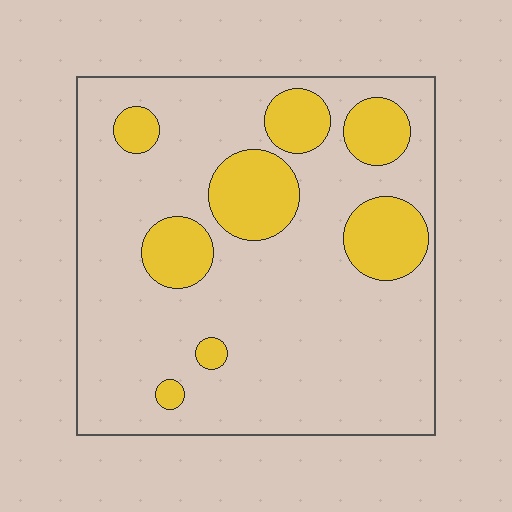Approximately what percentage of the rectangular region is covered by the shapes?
Approximately 20%.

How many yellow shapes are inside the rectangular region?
8.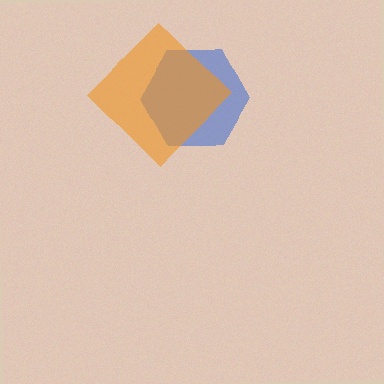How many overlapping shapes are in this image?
There are 2 overlapping shapes in the image.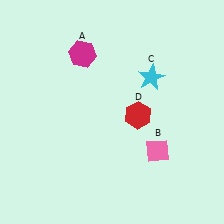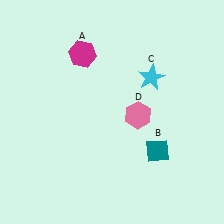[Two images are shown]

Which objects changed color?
B changed from pink to teal. D changed from red to pink.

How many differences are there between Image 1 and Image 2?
There are 2 differences between the two images.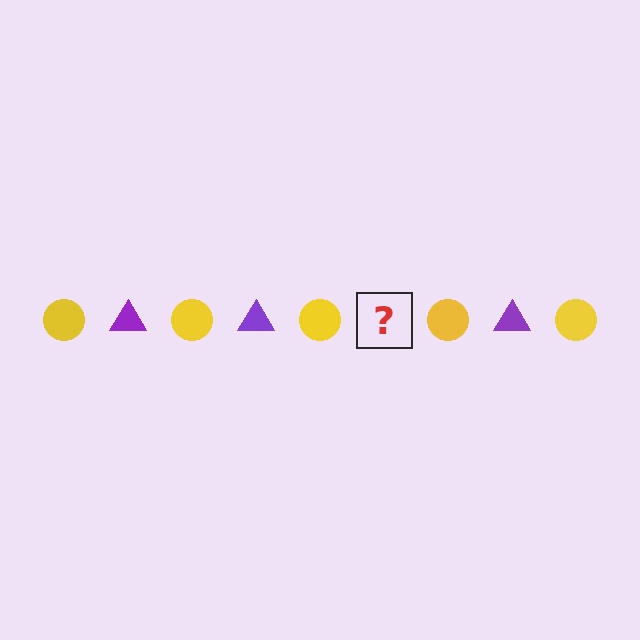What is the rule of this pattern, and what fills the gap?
The rule is that the pattern alternates between yellow circle and purple triangle. The gap should be filled with a purple triangle.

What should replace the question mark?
The question mark should be replaced with a purple triangle.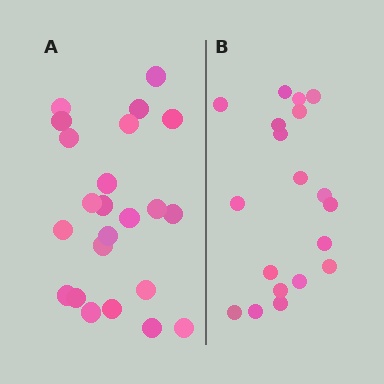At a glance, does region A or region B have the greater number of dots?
Region A (the left region) has more dots.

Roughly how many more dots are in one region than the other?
Region A has about 4 more dots than region B.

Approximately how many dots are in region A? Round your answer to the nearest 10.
About 20 dots. (The exact count is 23, which rounds to 20.)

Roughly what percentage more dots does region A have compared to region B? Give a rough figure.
About 20% more.